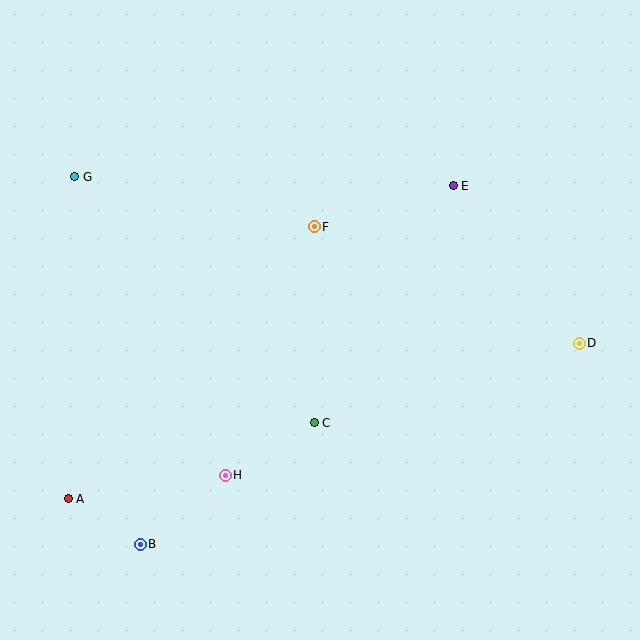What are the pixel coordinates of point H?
Point H is at (225, 475).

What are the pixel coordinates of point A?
Point A is at (68, 499).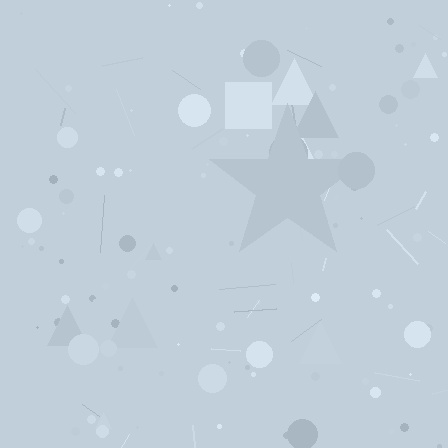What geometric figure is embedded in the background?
A star is embedded in the background.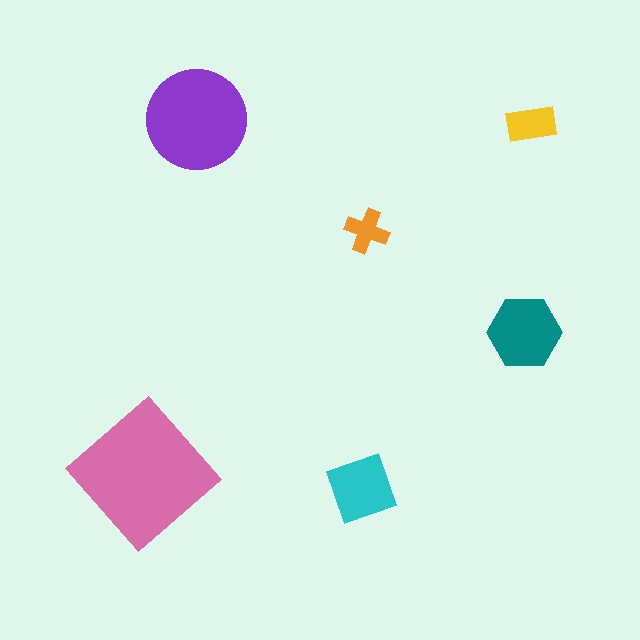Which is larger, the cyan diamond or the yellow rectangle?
The cyan diamond.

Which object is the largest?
The pink diamond.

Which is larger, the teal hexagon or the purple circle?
The purple circle.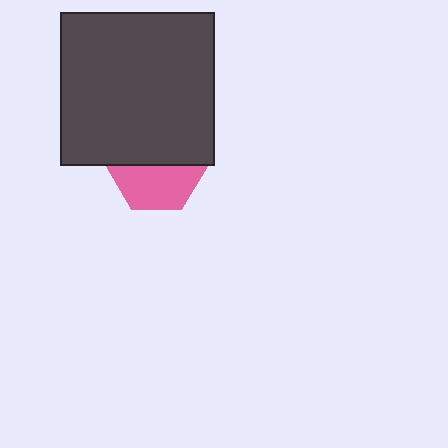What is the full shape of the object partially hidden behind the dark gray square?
The partially hidden object is a pink hexagon.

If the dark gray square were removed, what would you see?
You would see the complete pink hexagon.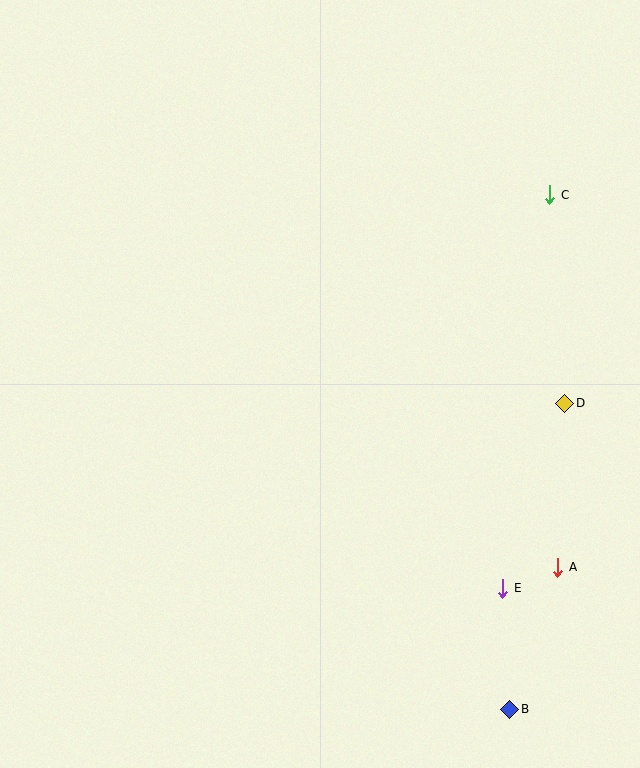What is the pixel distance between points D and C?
The distance between D and C is 209 pixels.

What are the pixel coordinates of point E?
Point E is at (503, 588).